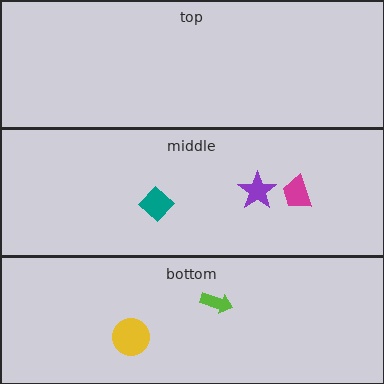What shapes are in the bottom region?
The lime arrow, the yellow circle.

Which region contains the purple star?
The middle region.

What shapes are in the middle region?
The magenta trapezoid, the teal diamond, the purple star.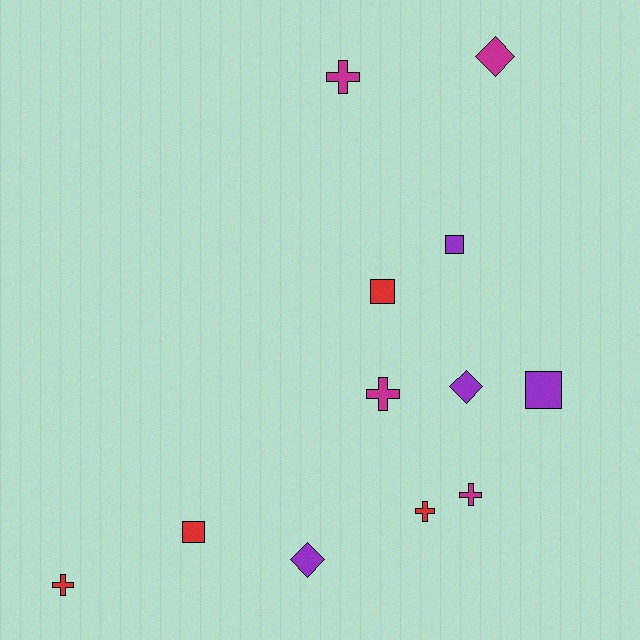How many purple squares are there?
There are 2 purple squares.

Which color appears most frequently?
Red, with 4 objects.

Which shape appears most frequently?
Cross, with 5 objects.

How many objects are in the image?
There are 12 objects.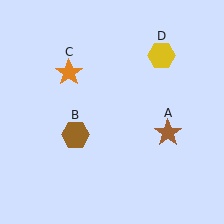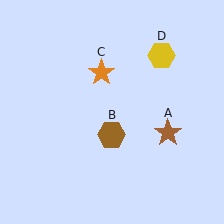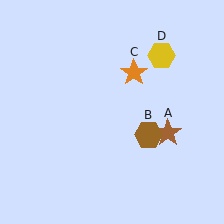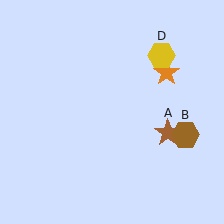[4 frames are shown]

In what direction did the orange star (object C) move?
The orange star (object C) moved right.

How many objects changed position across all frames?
2 objects changed position: brown hexagon (object B), orange star (object C).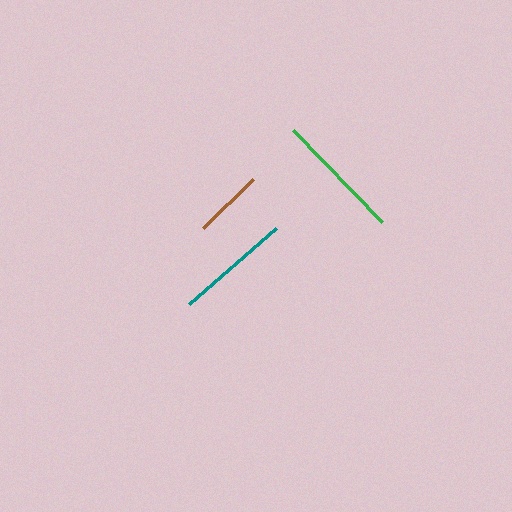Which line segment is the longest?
The green line is the longest at approximately 128 pixels.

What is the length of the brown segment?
The brown segment is approximately 70 pixels long.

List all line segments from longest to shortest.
From longest to shortest: green, teal, brown.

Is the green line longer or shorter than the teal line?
The green line is longer than the teal line.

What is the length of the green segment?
The green segment is approximately 128 pixels long.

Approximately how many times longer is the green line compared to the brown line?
The green line is approximately 1.8 times the length of the brown line.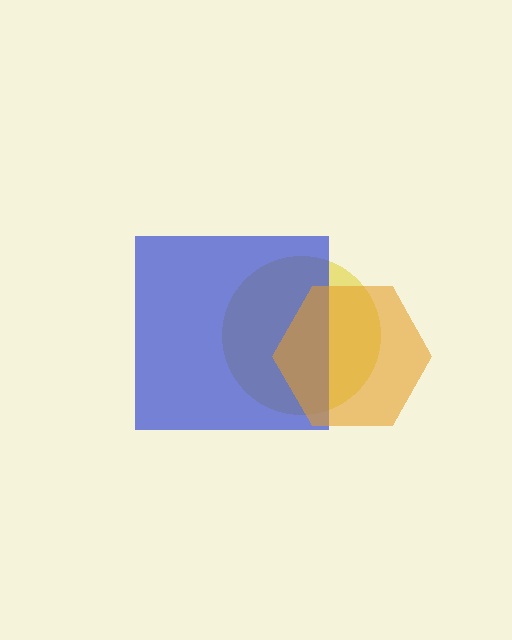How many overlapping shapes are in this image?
There are 3 overlapping shapes in the image.